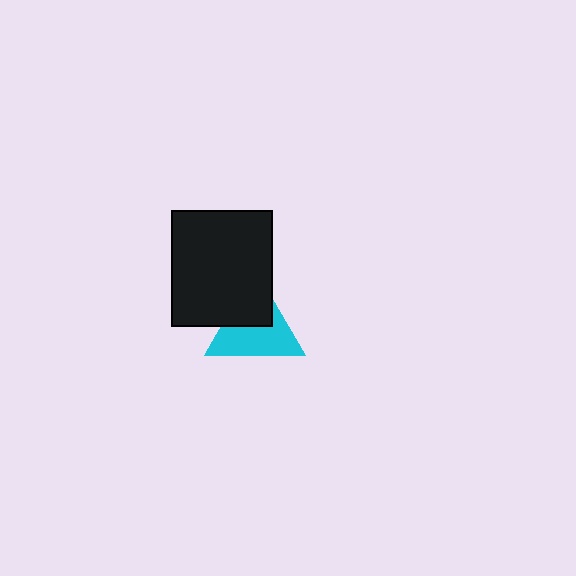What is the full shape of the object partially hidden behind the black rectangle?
The partially hidden object is a cyan triangle.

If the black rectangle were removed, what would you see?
You would see the complete cyan triangle.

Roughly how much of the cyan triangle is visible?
About half of it is visible (roughly 58%).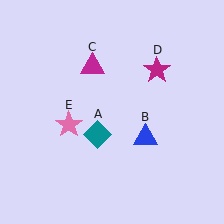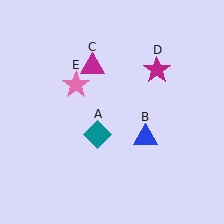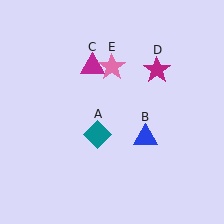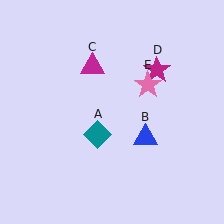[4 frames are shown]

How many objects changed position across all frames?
1 object changed position: pink star (object E).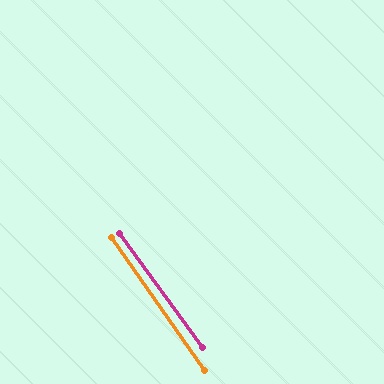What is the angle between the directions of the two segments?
Approximately 1 degree.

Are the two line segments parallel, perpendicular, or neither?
Parallel — their directions differ by only 1.0°.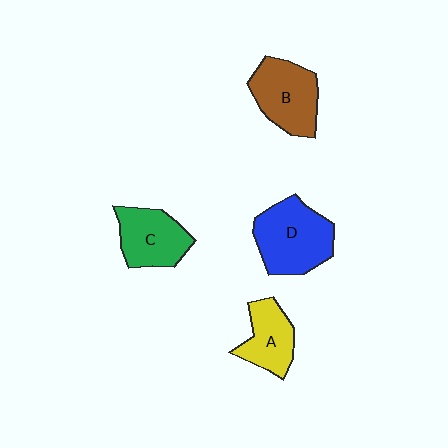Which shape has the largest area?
Shape D (blue).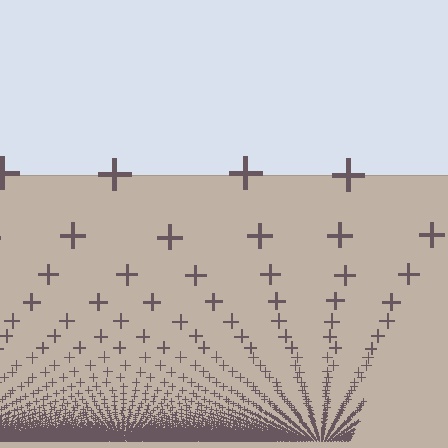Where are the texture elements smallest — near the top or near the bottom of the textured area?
Near the bottom.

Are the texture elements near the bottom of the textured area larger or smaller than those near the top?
Smaller. The gradient is inverted — elements near the bottom are smaller and denser.